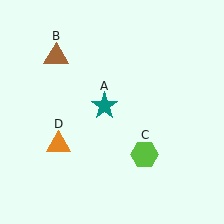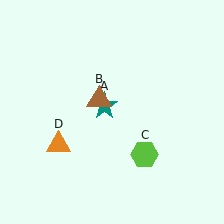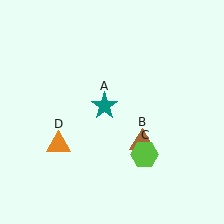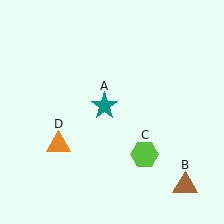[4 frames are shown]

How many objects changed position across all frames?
1 object changed position: brown triangle (object B).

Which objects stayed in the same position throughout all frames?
Teal star (object A) and lime hexagon (object C) and orange triangle (object D) remained stationary.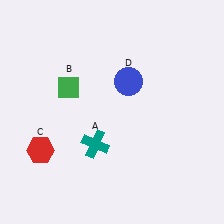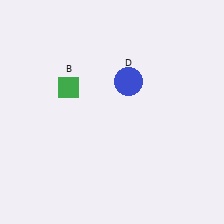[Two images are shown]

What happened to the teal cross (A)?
The teal cross (A) was removed in Image 2. It was in the bottom-left area of Image 1.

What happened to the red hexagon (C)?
The red hexagon (C) was removed in Image 2. It was in the bottom-left area of Image 1.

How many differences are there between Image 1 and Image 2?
There are 2 differences between the two images.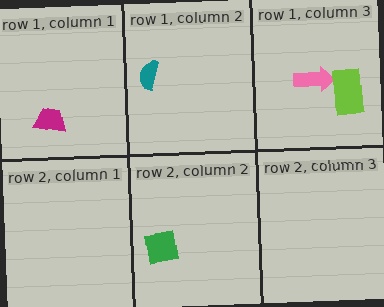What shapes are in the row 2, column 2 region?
The green square.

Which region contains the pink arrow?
The row 1, column 3 region.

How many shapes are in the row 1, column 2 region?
1.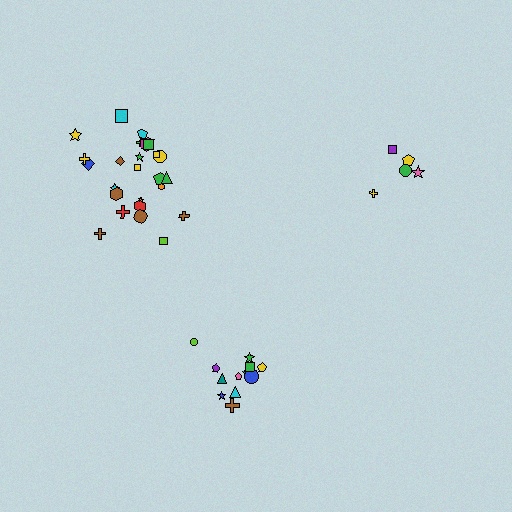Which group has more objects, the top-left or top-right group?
The top-left group.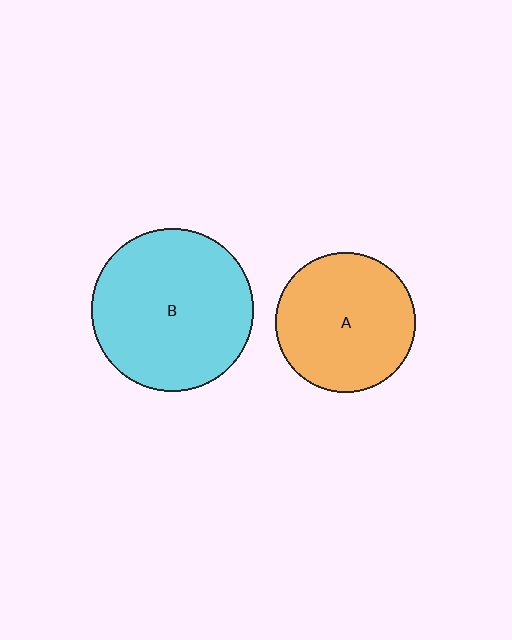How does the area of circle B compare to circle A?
Approximately 1.3 times.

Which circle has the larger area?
Circle B (cyan).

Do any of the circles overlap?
No, none of the circles overlap.